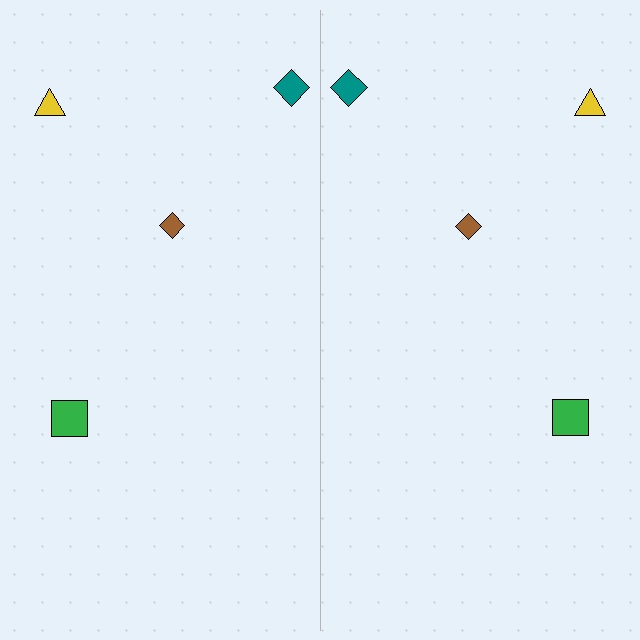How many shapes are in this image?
There are 8 shapes in this image.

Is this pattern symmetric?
Yes, this pattern has bilateral (reflection) symmetry.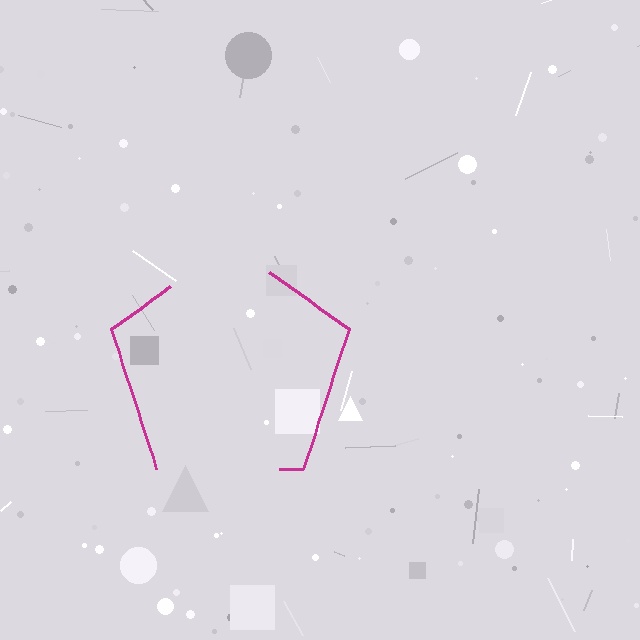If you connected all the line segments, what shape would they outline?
They would outline a pentagon.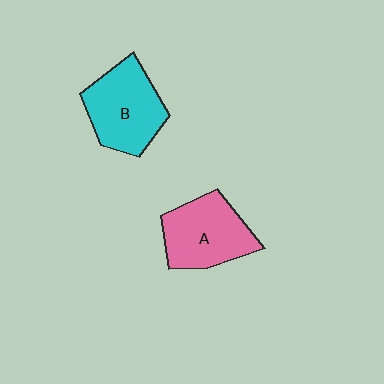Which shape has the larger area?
Shape B (cyan).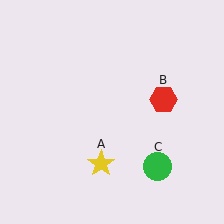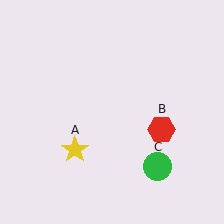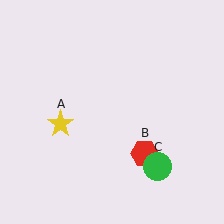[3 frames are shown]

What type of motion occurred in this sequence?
The yellow star (object A), red hexagon (object B) rotated clockwise around the center of the scene.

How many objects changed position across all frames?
2 objects changed position: yellow star (object A), red hexagon (object B).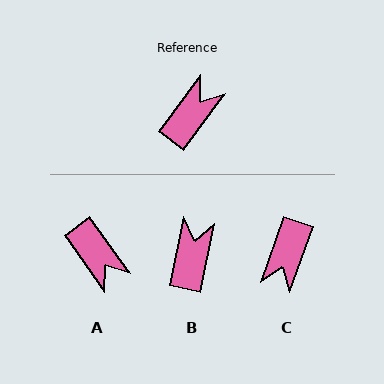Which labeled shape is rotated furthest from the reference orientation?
C, about 163 degrees away.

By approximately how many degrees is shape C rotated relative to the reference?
Approximately 163 degrees clockwise.